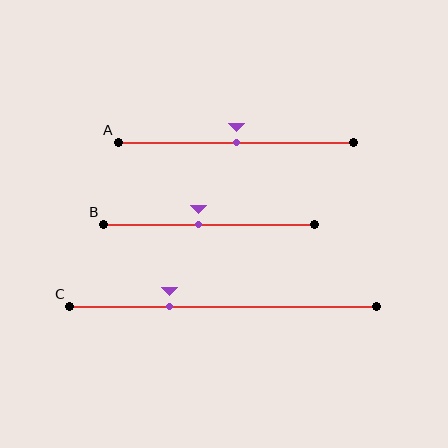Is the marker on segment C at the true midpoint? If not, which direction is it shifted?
No, the marker on segment C is shifted to the left by about 18% of the segment length.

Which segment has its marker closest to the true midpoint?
Segment A has its marker closest to the true midpoint.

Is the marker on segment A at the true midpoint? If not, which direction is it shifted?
Yes, the marker on segment A is at the true midpoint.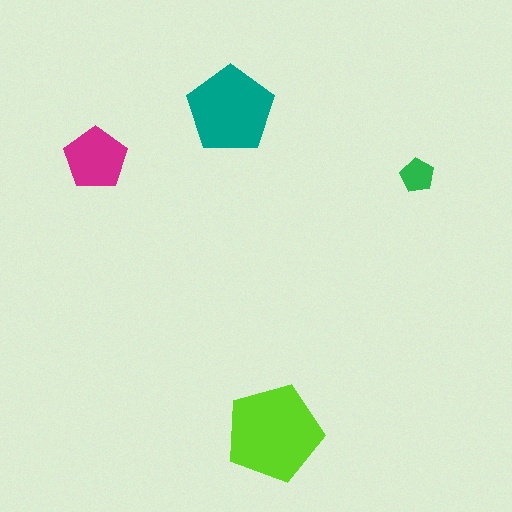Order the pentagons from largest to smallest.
the lime one, the teal one, the magenta one, the green one.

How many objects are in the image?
There are 4 objects in the image.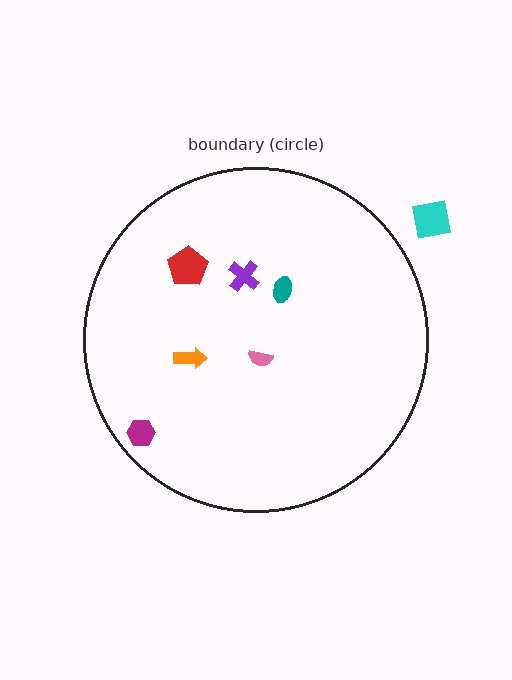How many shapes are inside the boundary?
6 inside, 1 outside.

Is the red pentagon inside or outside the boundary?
Inside.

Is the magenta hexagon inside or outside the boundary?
Inside.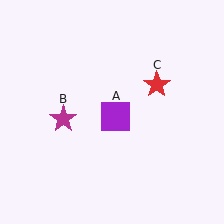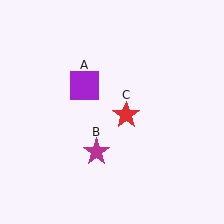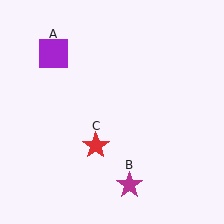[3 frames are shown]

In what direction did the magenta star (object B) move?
The magenta star (object B) moved down and to the right.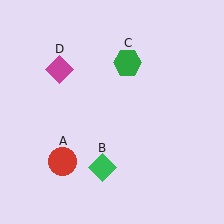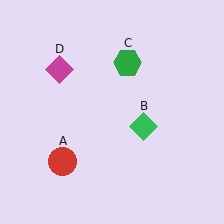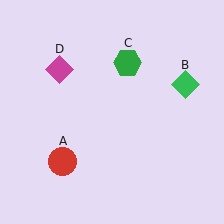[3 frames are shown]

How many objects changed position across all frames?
1 object changed position: green diamond (object B).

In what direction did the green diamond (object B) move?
The green diamond (object B) moved up and to the right.